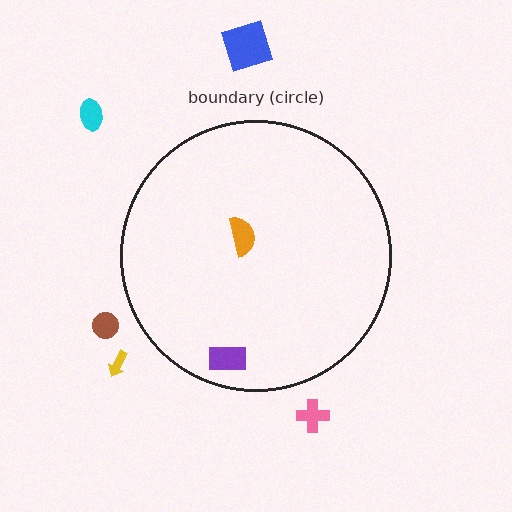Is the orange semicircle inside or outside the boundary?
Inside.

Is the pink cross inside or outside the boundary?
Outside.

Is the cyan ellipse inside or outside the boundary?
Outside.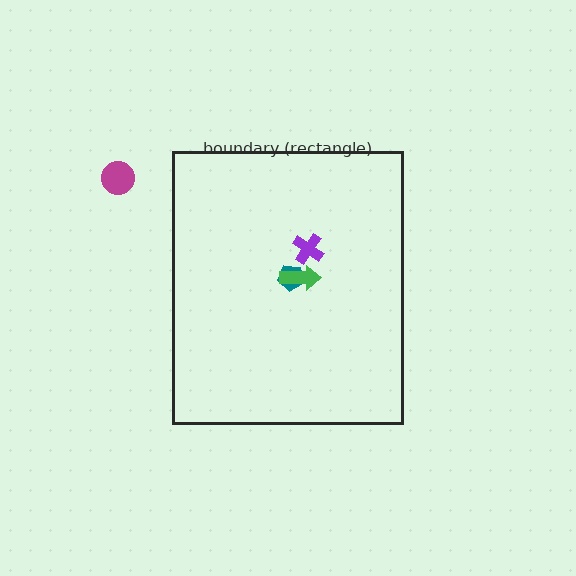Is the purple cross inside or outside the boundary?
Inside.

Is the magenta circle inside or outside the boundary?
Outside.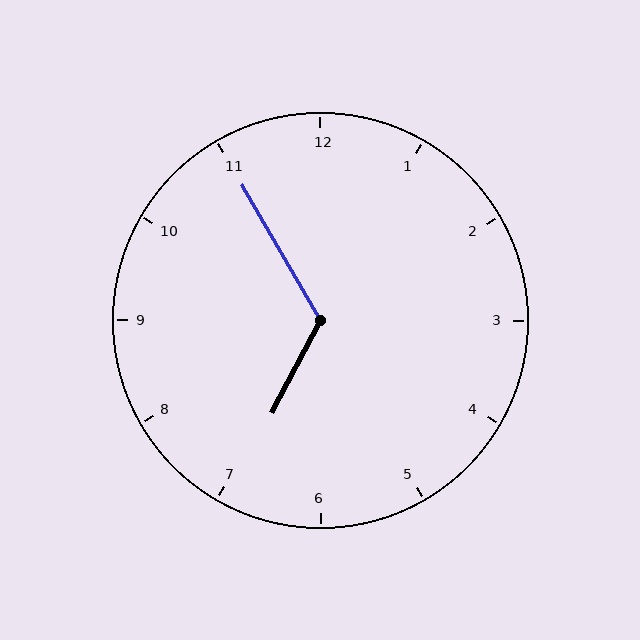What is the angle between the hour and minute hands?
Approximately 122 degrees.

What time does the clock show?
6:55.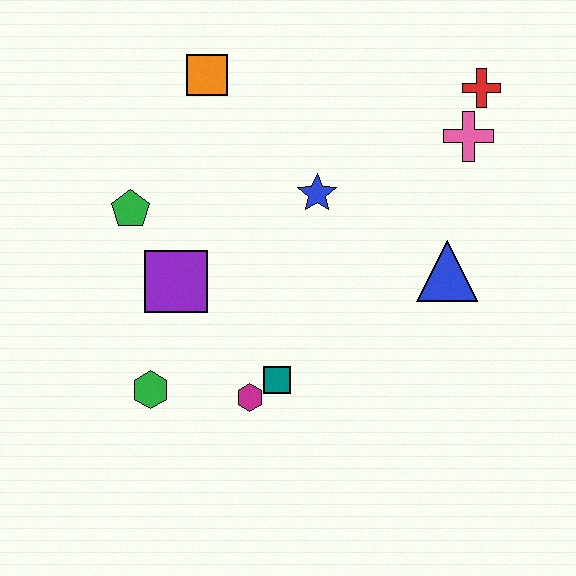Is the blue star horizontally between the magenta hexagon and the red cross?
Yes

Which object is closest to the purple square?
The green pentagon is closest to the purple square.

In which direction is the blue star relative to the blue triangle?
The blue star is to the left of the blue triangle.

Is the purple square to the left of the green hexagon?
No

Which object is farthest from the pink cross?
The green hexagon is farthest from the pink cross.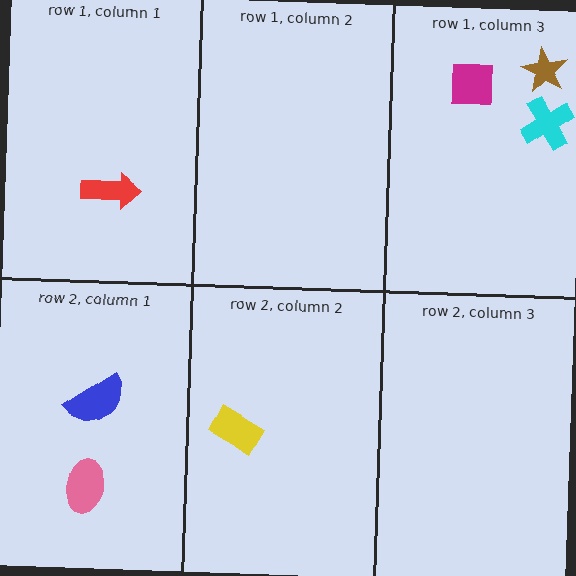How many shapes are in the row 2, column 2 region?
1.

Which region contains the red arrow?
The row 1, column 1 region.